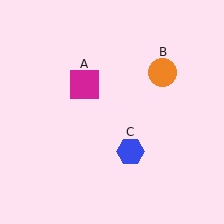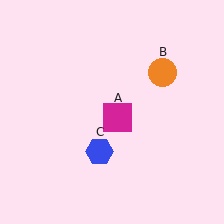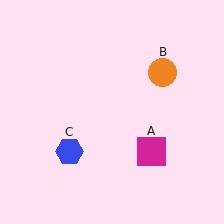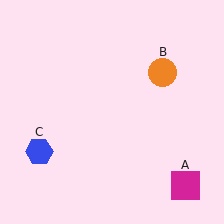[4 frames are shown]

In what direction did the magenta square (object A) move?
The magenta square (object A) moved down and to the right.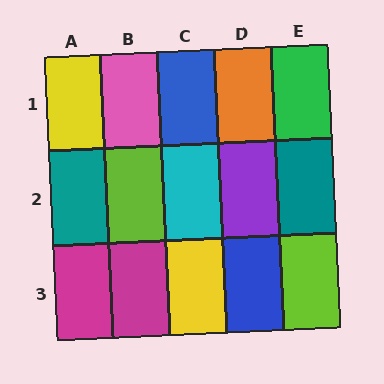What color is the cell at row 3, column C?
Yellow.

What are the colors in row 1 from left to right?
Yellow, pink, blue, orange, green.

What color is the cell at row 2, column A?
Teal.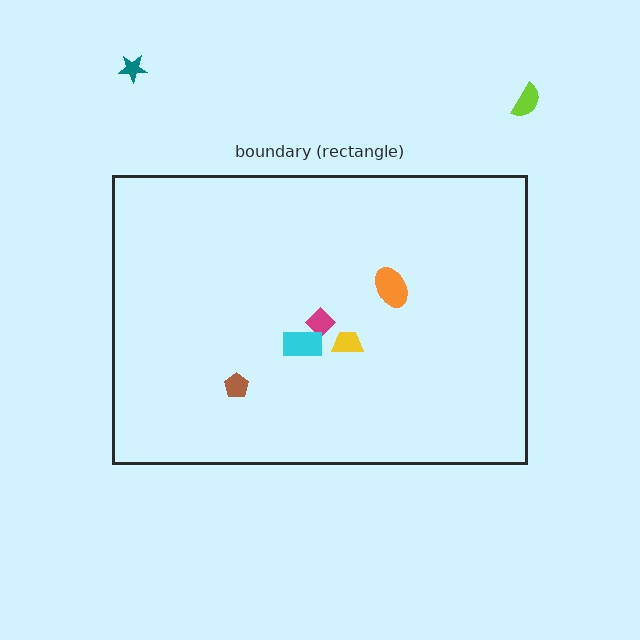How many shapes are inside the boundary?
5 inside, 2 outside.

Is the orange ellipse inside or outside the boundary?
Inside.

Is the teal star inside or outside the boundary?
Outside.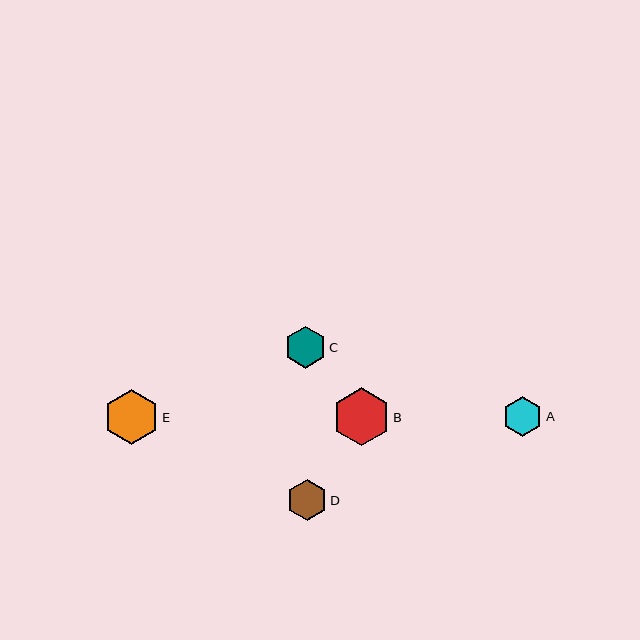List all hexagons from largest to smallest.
From largest to smallest: B, E, C, D, A.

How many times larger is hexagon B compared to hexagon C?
Hexagon B is approximately 1.4 times the size of hexagon C.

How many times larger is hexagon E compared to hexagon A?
Hexagon E is approximately 1.4 times the size of hexagon A.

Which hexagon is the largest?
Hexagon B is the largest with a size of approximately 58 pixels.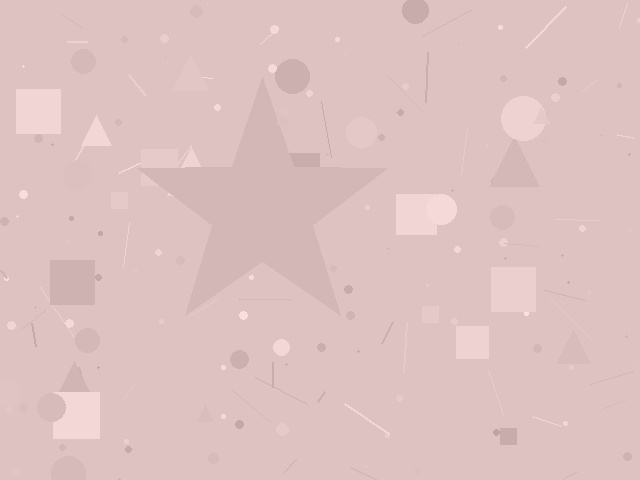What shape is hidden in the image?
A star is hidden in the image.